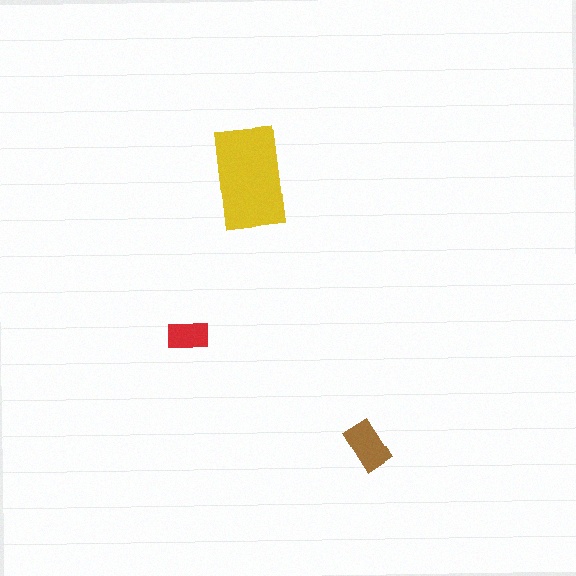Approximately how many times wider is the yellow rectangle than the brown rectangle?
About 2 times wider.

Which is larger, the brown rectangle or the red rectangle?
The brown one.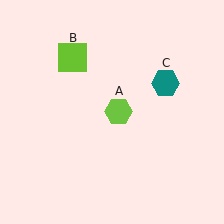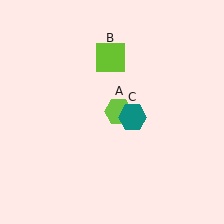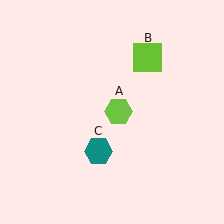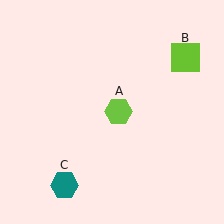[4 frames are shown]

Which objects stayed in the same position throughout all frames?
Lime hexagon (object A) remained stationary.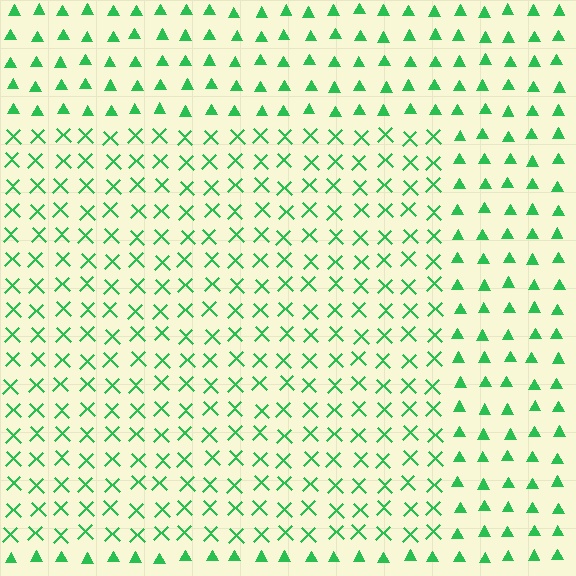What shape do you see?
I see a rectangle.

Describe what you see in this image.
The image is filled with small green elements arranged in a uniform grid. A rectangle-shaped region contains X marks, while the surrounding area contains triangles. The boundary is defined purely by the change in element shape.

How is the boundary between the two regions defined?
The boundary is defined by a change in element shape: X marks inside vs. triangles outside. All elements share the same color and spacing.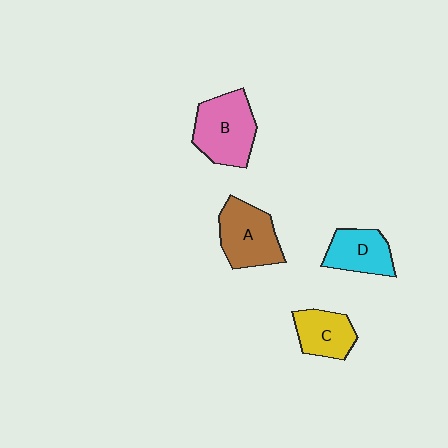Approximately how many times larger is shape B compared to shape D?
Approximately 1.4 times.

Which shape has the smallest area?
Shape C (yellow).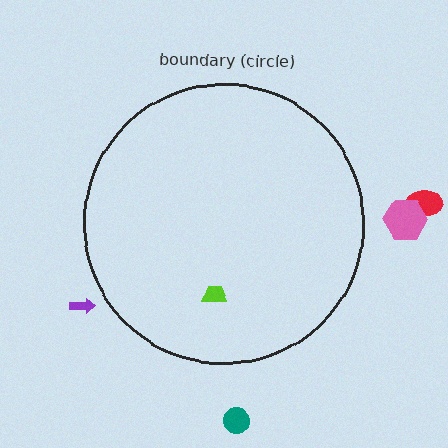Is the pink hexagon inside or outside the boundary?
Outside.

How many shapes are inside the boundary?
1 inside, 4 outside.